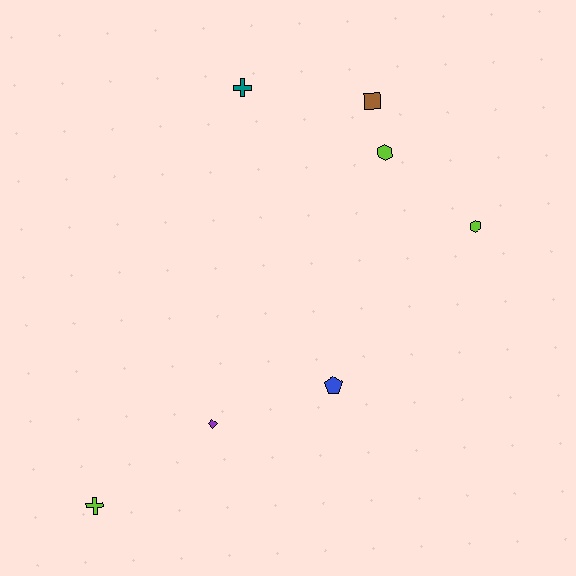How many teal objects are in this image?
There is 1 teal object.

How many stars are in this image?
There are no stars.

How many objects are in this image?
There are 7 objects.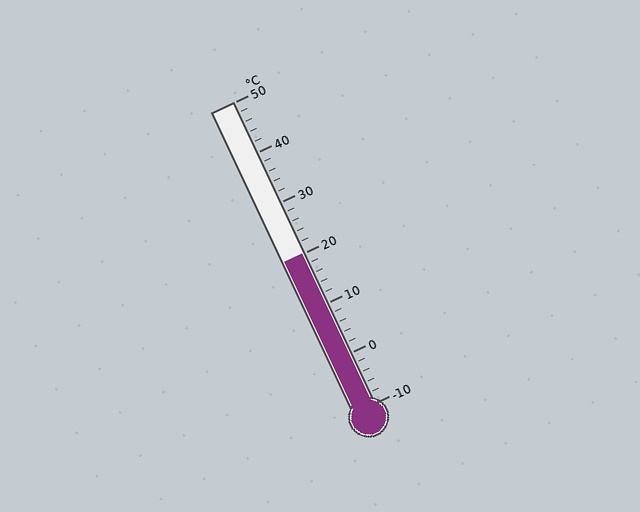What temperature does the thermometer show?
The thermometer shows approximately 20°C.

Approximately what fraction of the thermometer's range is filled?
The thermometer is filled to approximately 50% of its range.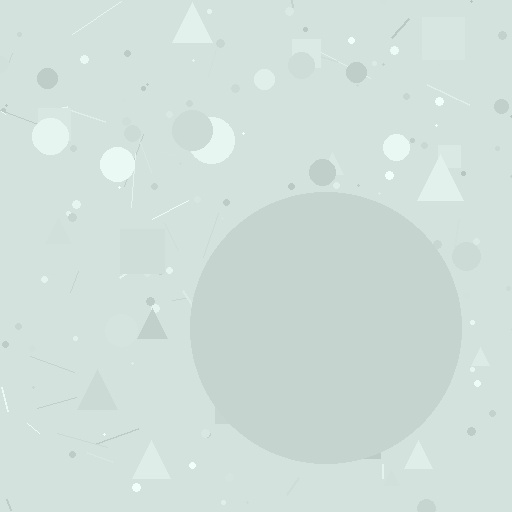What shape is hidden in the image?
A circle is hidden in the image.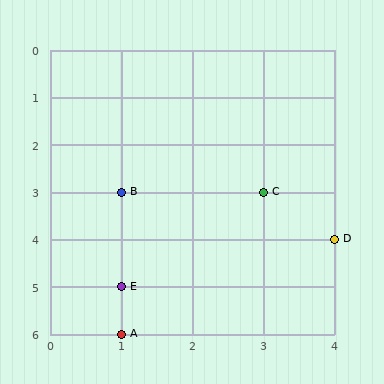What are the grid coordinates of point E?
Point E is at grid coordinates (1, 5).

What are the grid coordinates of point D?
Point D is at grid coordinates (4, 4).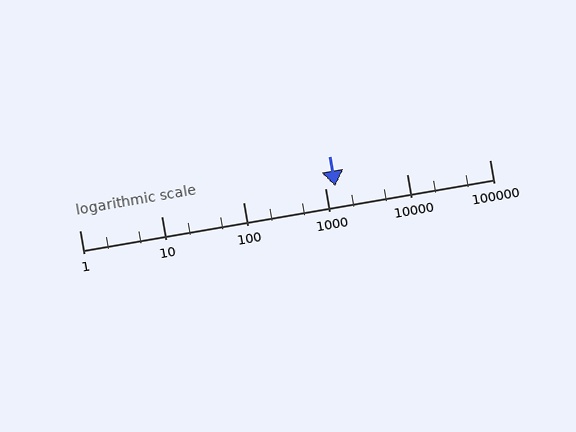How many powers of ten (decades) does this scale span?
The scale spans 5 decades, from 1 to 100000.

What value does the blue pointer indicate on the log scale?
The pointer indicates approximately 1300.